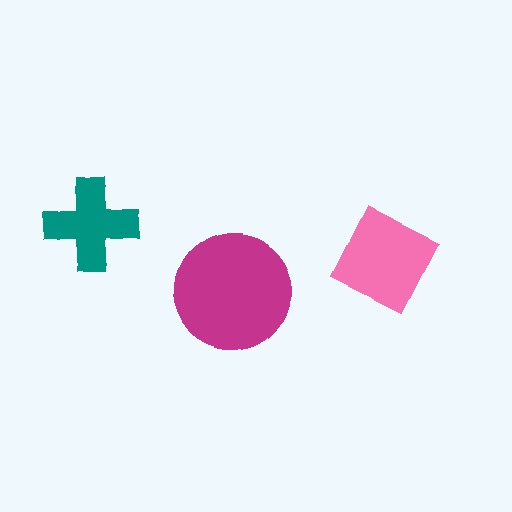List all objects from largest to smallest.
The magenta circle, the pink diamond, the teal cross.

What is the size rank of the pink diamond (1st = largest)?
2nd.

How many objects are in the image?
There are 3 objects in the image.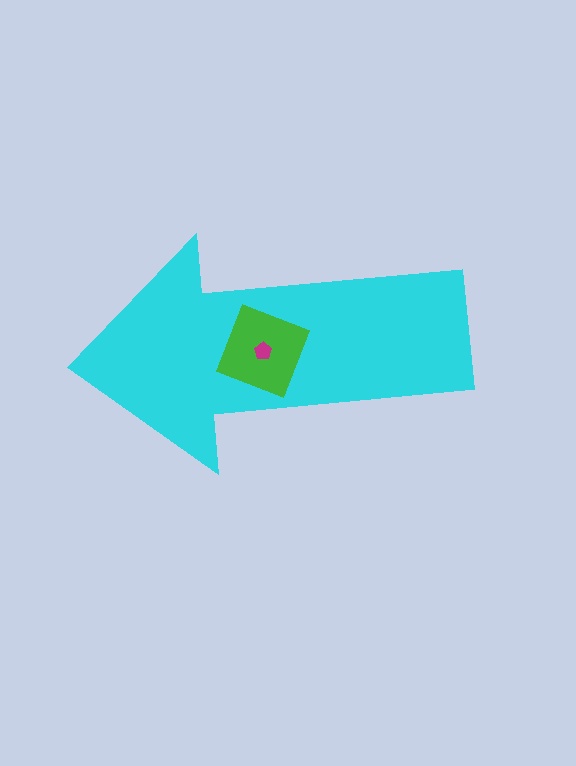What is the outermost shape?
The cyan arrow.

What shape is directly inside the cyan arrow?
The green square.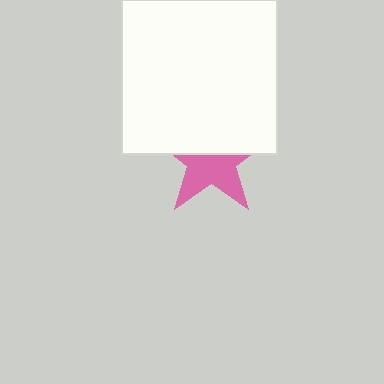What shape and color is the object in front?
The object in front is a white square.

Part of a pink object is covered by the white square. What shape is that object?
It is a star.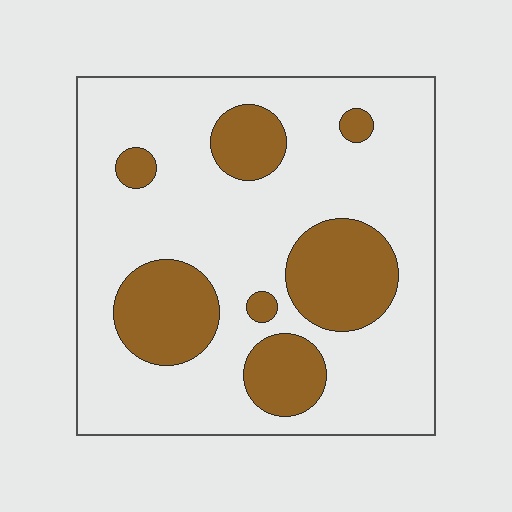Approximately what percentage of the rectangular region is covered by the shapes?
Approximately 25%.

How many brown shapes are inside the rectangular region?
7.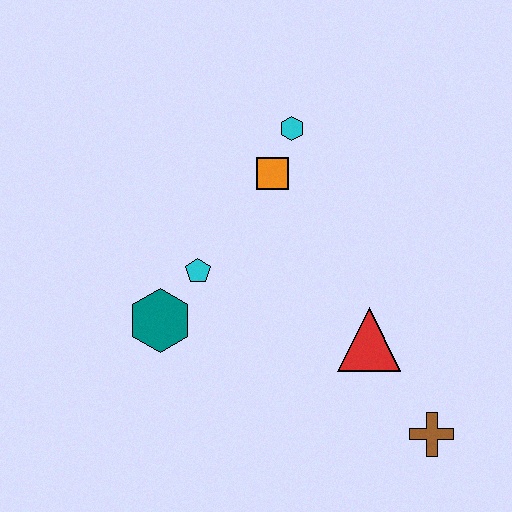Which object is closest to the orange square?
The cyan hexagon is closest to the orange square.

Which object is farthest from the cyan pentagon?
The brown cross is farthest from the cyan pentagon.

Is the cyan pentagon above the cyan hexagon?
No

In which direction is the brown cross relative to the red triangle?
The brown cross is below the red triangle.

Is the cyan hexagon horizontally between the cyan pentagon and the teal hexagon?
No